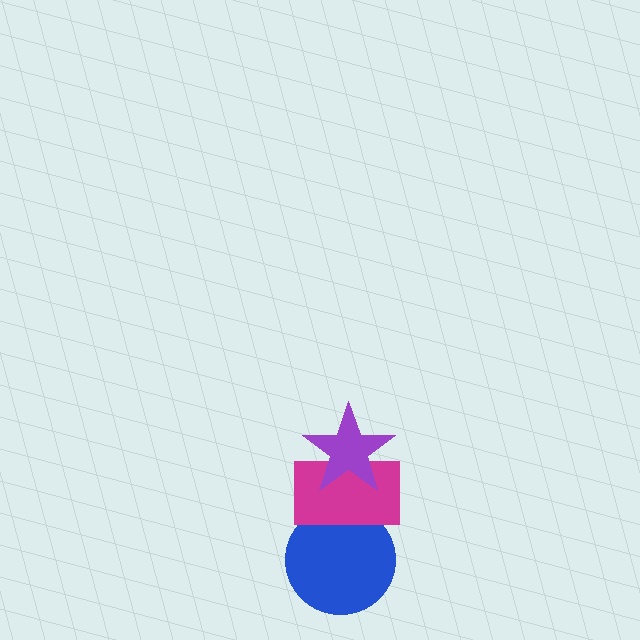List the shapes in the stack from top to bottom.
From top to bottom: the purple star, the magenta rectangle, the blue circle.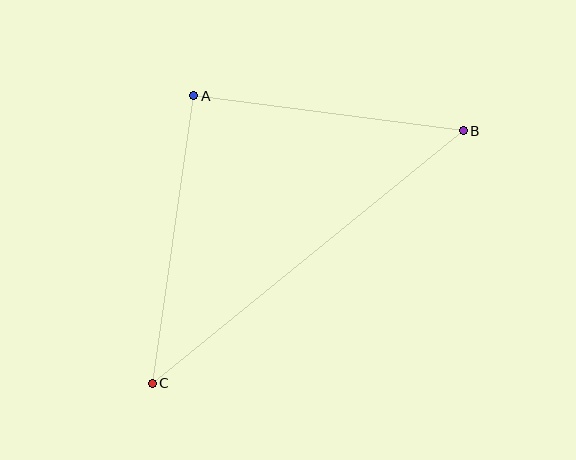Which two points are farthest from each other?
Points B and C are farthest from each other.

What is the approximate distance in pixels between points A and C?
The distance between A and C is approximately 291 pixels.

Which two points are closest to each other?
Points A and B are closest to each other.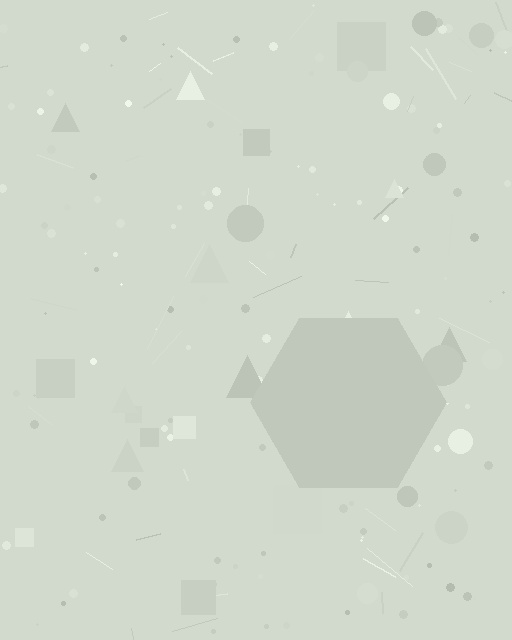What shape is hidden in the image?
A hexagon is hidden in the image.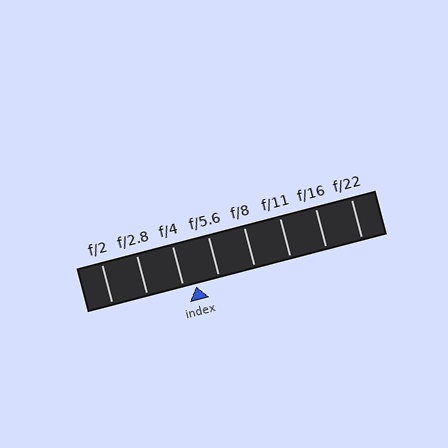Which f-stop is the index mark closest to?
The index mark is closest to f/4.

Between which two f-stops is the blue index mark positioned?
The index mark is between f/4 and f/5.6.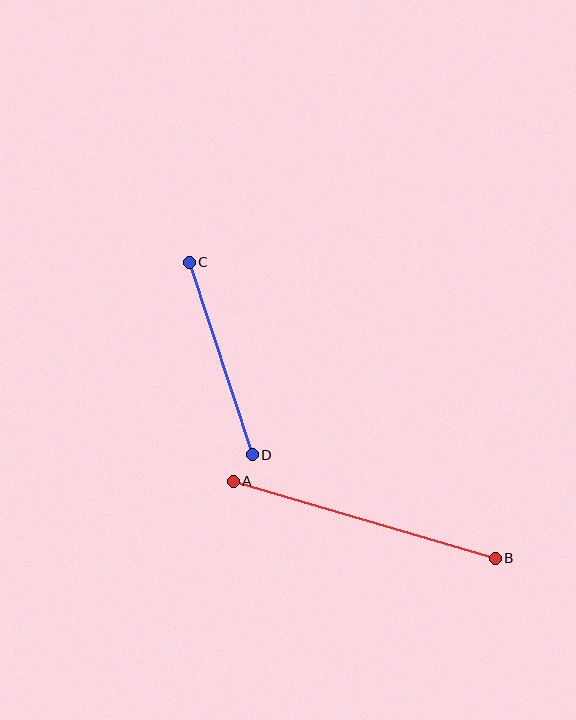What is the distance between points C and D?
The distance is approximately 203 pixels.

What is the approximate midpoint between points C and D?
The midpoint is at approximately (221, 358) pixels.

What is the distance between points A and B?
The distance is approximately 273 pixels.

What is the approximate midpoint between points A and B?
The midpoint is at approximately (364, 520) pixels.